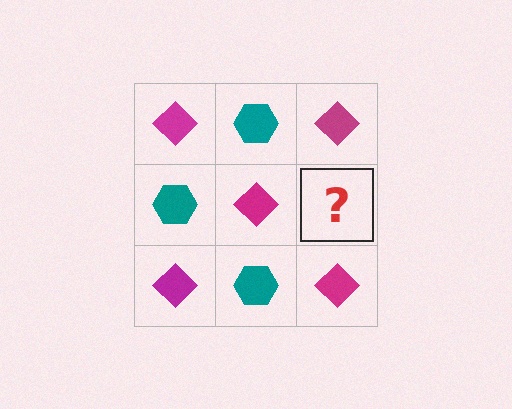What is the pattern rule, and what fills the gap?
The rule is that it alternates magenta diamond and teal hexagon in a checkerboard pattern. The gap should be filled with a teal hexagon.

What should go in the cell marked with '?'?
The missing cell should contain a teal hexagon.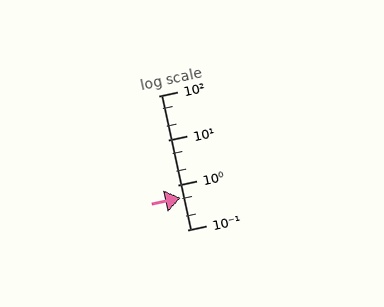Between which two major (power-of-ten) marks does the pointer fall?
The pointer is between 0.1 and 1.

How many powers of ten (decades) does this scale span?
The scale spans 3 decades, from 0.1 to 100.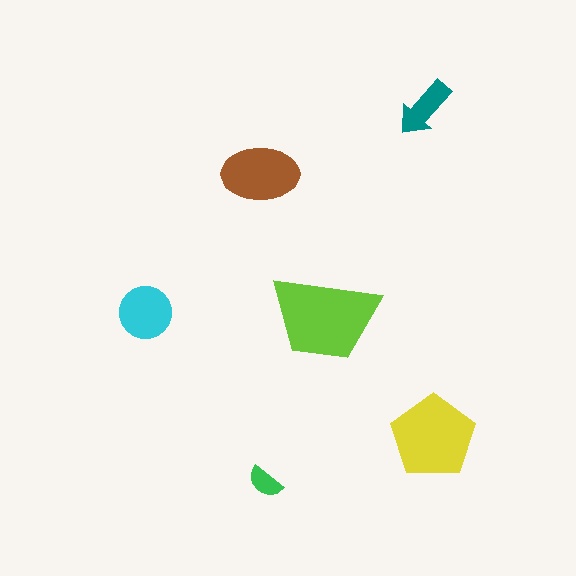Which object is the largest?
The lime trapezoid.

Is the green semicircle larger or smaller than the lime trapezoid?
Smaller.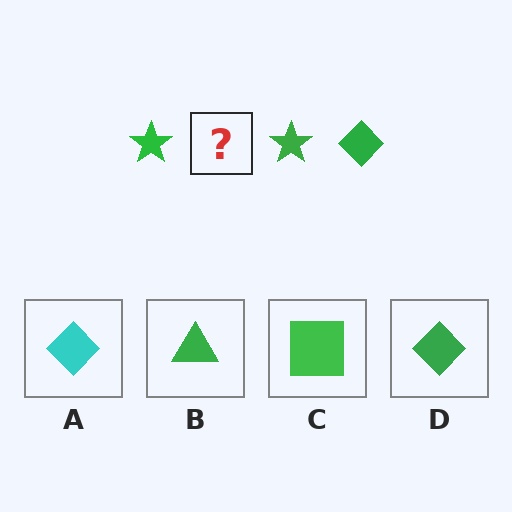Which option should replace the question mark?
Option D.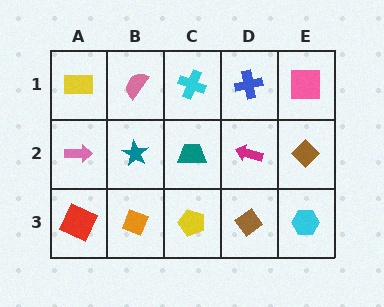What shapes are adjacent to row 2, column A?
A yellow rectangle (row 1, column A), a red square (row 3, column A), a teal star (row 2, column B).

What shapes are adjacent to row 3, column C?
A teal trapezoid (row 2, column C), an orange diamond (row 3, column B), a brown diamond (row 3, column D).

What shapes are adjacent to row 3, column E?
A brown diamond (row 2, column E), a brown diamond (row 3, column D).